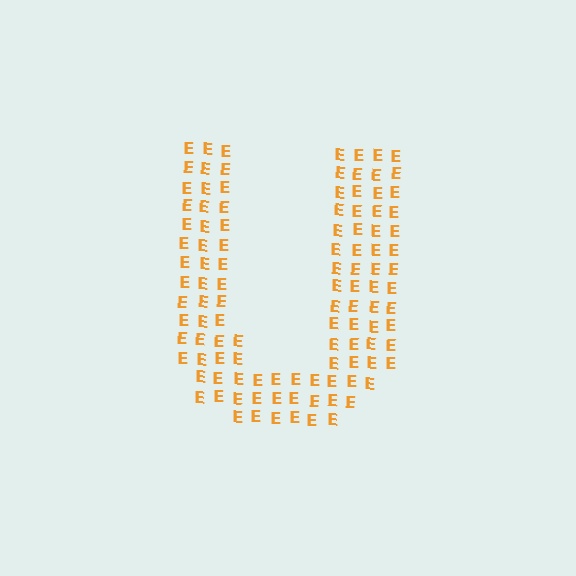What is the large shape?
The large shape is the letter U.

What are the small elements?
The small elements are letter E's.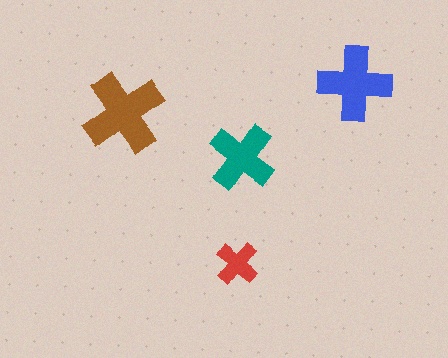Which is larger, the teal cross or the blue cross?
The blue one.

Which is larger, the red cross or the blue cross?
The blue one.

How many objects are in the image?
There are 4 objects in the image.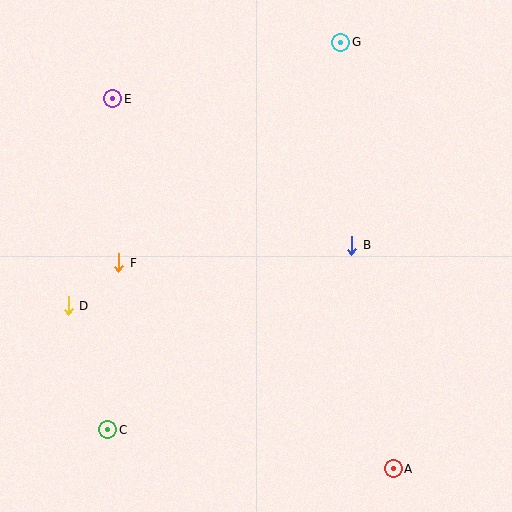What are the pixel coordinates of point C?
Point C is at (108, 430).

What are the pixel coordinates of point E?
Point E is at (113, 99).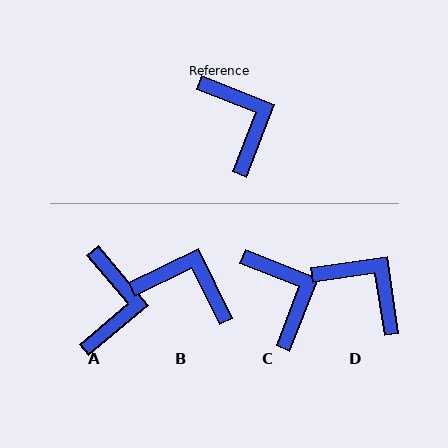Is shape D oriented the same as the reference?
No, it is off by about 30 degrees.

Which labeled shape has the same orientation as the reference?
C.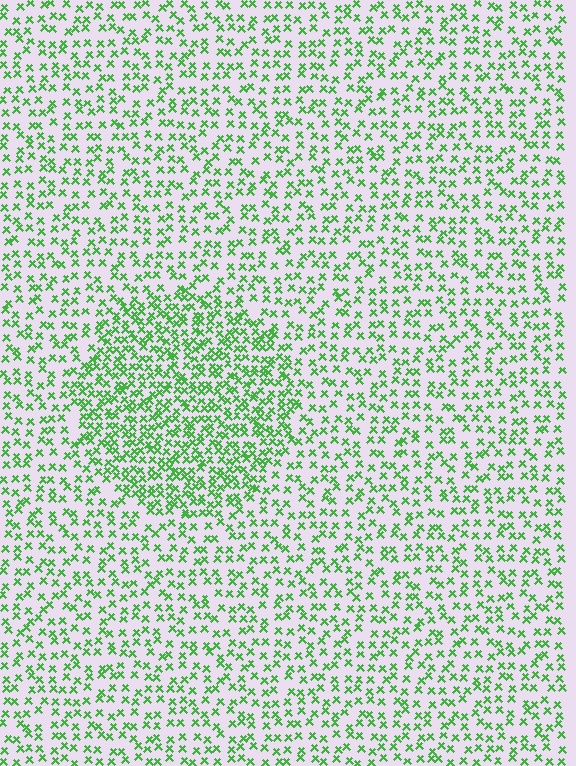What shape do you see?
I see a circle.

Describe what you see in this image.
The image contains small green elements arranged at two different densities. A circle-shaped region is visible where the elements are more densely packed than the surrounding area.